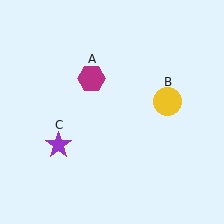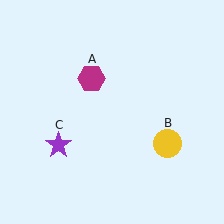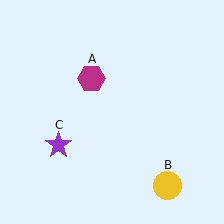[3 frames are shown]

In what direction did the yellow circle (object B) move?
The yellow circle (object B) moved down.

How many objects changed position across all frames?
1 object changed position: yellow circle (object B).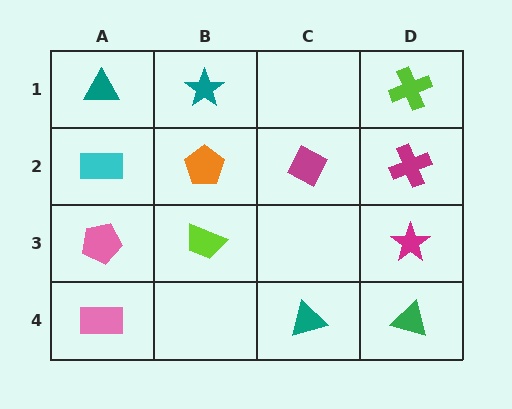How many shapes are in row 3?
3 shapes.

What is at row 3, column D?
A magenta star.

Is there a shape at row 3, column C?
No, that cell is empty.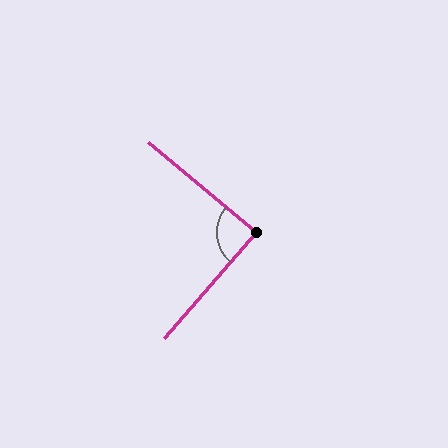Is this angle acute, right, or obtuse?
It is approximately a right angle.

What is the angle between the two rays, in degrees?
Approximately 89 degrees.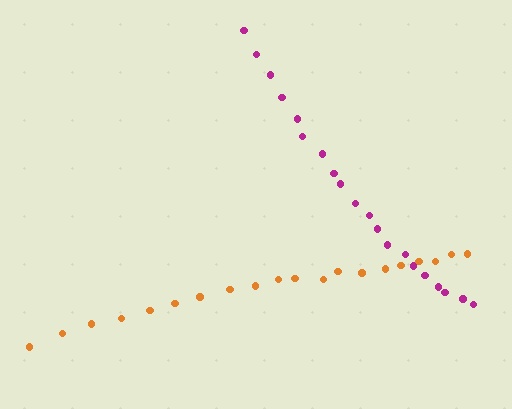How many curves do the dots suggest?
There are 2 distinct paths.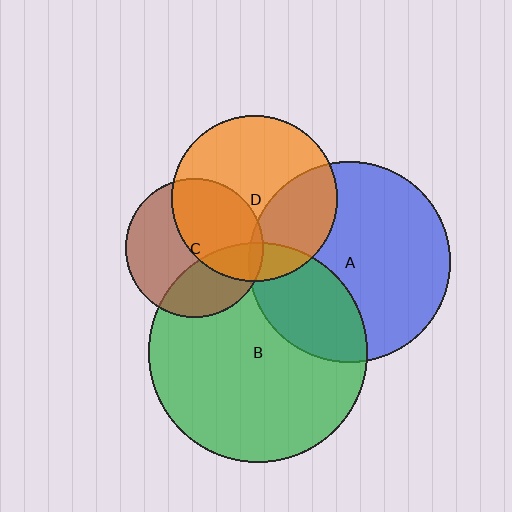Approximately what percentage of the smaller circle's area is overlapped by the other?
Approximately 5%.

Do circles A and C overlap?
Yes.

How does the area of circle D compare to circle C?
Approximately 1.4 times.